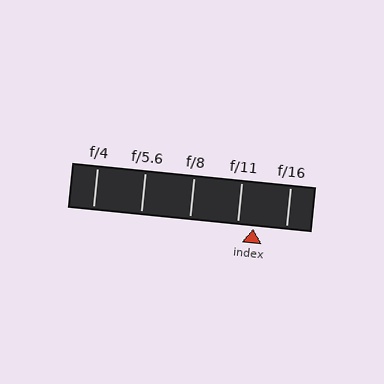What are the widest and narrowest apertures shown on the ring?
The widest aperture shown is f/4 and the narrowest is f/16.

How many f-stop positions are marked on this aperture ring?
There are 5 f-stop positions marked.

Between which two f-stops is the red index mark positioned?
The index mark is between f/11 and f/16.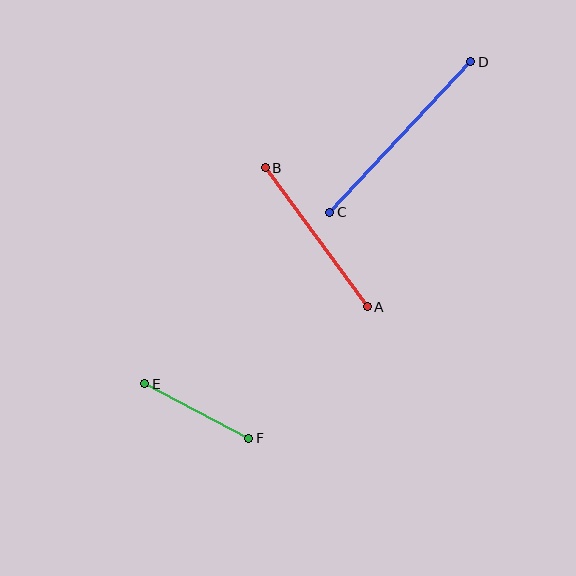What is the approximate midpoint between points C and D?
The midpoint is at approximately (400, 137) pixels.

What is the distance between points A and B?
The distance is approximately 173 pixels.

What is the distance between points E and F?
The distance is approximately 118 pixels.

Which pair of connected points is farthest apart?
Points C and D are farthest apart.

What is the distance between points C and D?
The distance is approximately 206 pixels.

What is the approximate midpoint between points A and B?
The midpoint is at approximately (316, 237) pixels.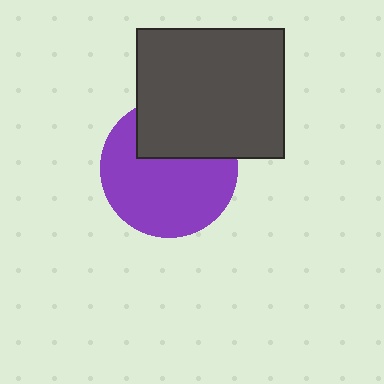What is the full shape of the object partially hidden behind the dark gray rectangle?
The partially hidden object is a purple circle.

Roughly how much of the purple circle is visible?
Most of it is visible (roughly 66%).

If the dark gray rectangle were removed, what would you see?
You would see the complete purple circle.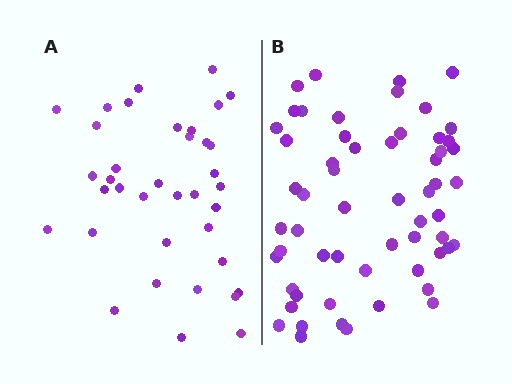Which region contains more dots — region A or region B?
Region B (the right region) has more dots.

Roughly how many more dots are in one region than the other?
Region B has approximately 20 more dots than region A.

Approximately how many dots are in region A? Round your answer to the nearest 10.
About 40 dots. (The exact count is 37, which rounds to 40.)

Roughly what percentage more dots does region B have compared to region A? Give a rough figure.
About 55% more.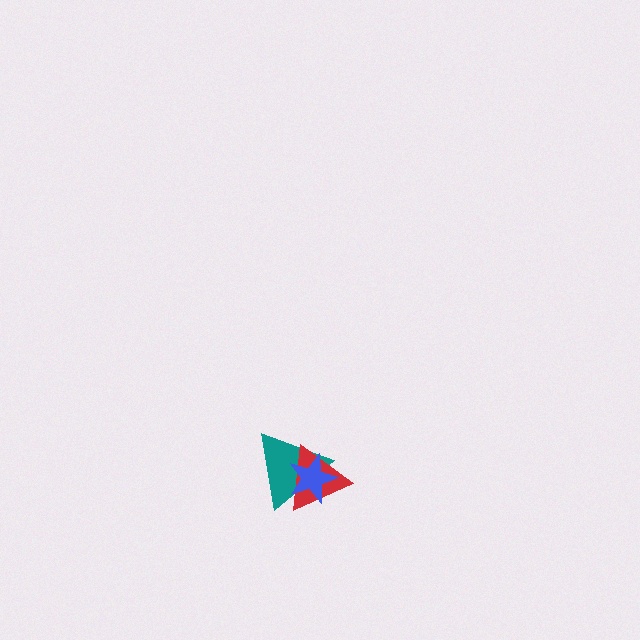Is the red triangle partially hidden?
Yes, it is partially covered by another shape.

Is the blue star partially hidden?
No, no other shape covers it.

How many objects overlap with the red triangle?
2 objects overlap with the red triangle.